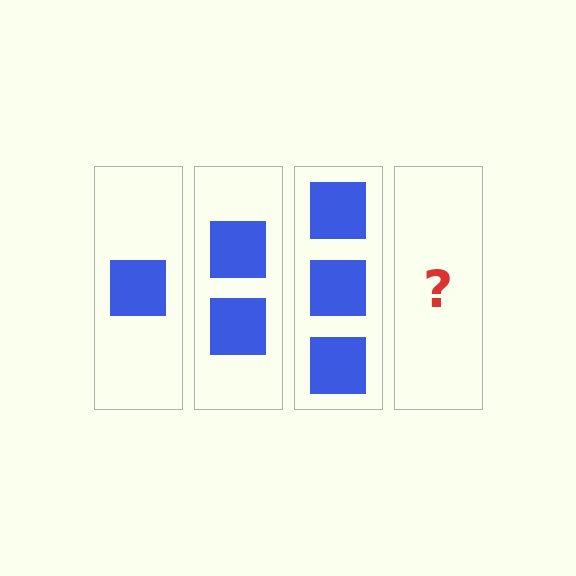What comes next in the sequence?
The next element should be 4 squares.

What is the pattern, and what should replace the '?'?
The pattern is that each step adds one more square. The '?' should be 4 squares.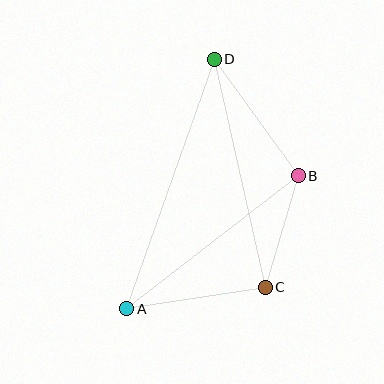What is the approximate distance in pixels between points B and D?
The distance between B and D is approximately 143 pixels.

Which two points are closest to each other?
Points B and C are closest to each other.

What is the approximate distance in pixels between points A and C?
The distance between A and C is approximately 140 pixels.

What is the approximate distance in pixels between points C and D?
The distance between C and D is approximately 233 pixels.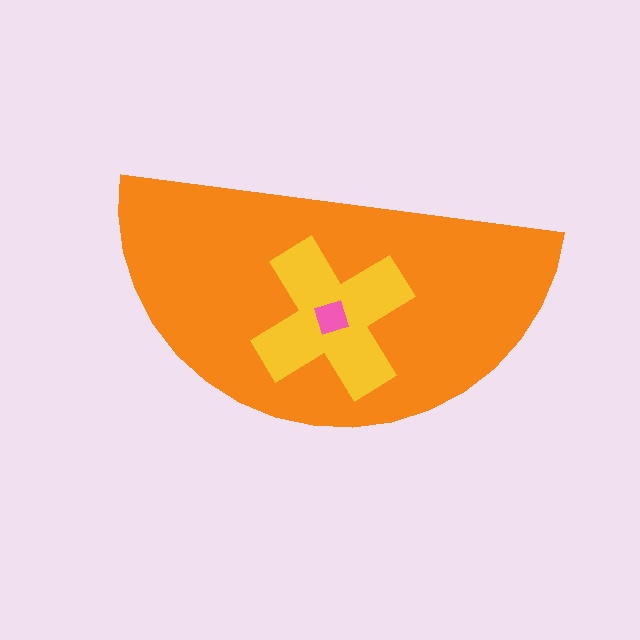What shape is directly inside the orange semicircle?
The yellow cross.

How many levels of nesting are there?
3.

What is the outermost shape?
The orange semicircle.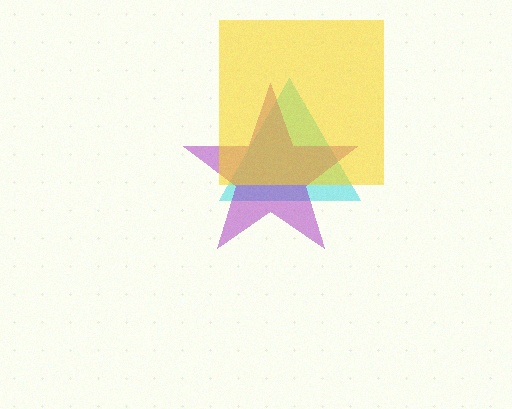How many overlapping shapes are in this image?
There are 3 overlapping shapes in the image.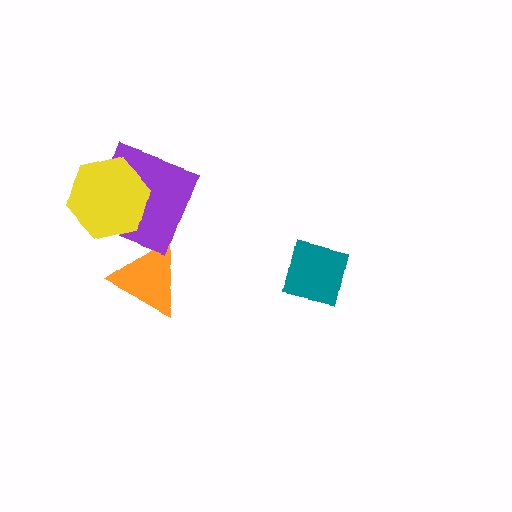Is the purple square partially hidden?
Yes, it is partially covered by another shape.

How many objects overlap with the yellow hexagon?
1 object overlaps with the yellow hexagon.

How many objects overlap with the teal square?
0 objects overlap with the teal square.